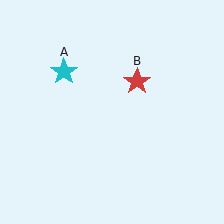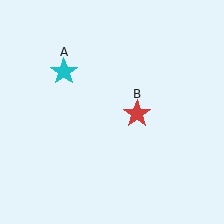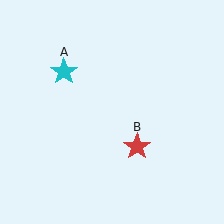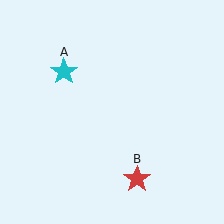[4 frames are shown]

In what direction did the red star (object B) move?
The red star (object B) moved down.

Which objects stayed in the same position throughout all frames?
Cyan star (object A) remained stationary.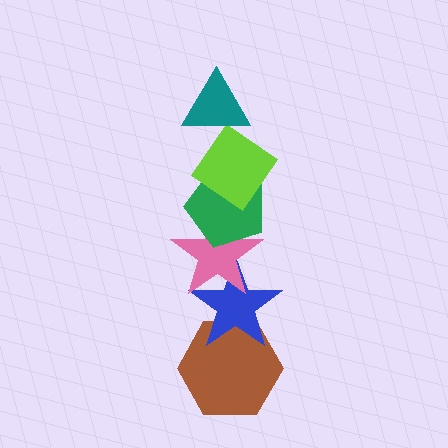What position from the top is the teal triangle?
The teal triangle is 1st from the top.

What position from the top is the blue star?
The blue star is 5th from the top.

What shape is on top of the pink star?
The green pentagon is on top of the pink star.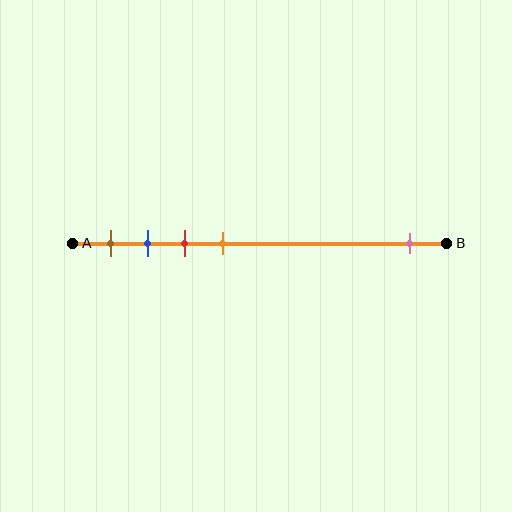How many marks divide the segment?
There are 5 marks dividing the segment.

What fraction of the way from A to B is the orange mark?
The orange mark is approximately 40% (0.4) of the way from A to B.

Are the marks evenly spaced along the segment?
No, the marks are not evenly spaced.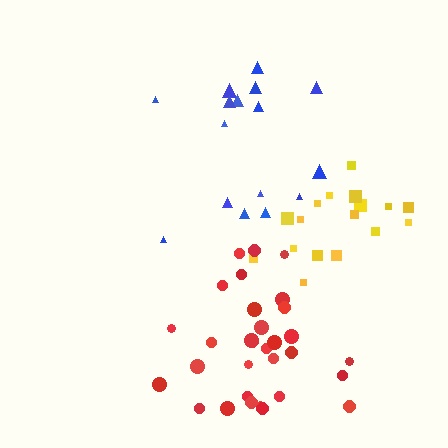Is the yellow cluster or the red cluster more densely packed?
Red.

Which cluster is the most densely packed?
Red.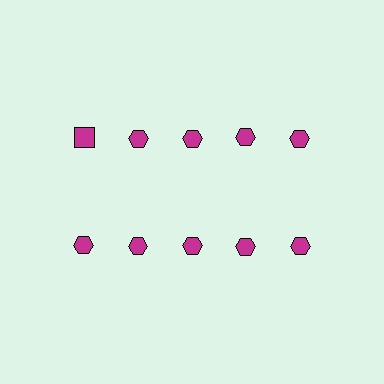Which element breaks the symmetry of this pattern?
The magenta square in the top row, leftmost column breaks the symmetry. All other shapes are magenta hexagons.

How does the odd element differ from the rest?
It has a different shape: square instead of hexagon.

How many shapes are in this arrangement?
There are 10 shapes arranged in a grid pattern.